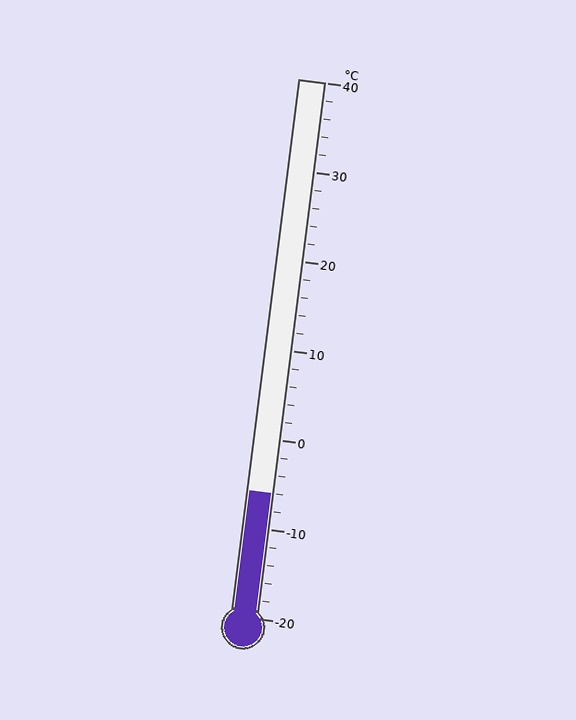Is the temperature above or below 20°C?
The temperature is below 20°C.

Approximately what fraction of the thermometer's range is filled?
The thermometer is filled to approximately 25% of its range.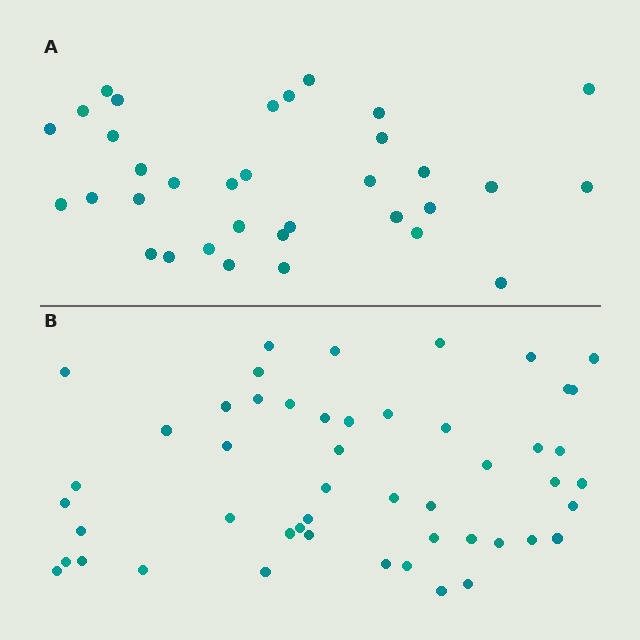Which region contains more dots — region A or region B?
Region B (the bottom region) has more dots.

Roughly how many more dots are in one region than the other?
Region B has approximately 15 more dots than region A.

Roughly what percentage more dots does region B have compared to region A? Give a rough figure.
About 45% more.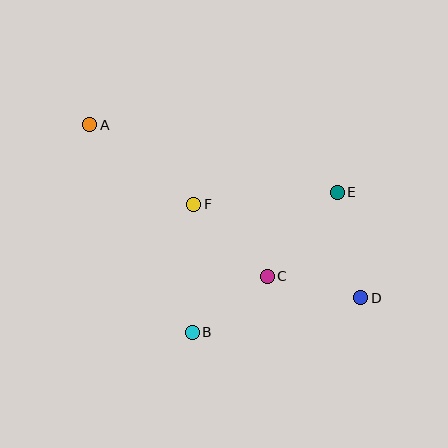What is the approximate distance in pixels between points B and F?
The distance between B and F is approximately 128 pixels.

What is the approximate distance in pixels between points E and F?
The distance between E and F is approximately 144 pixels.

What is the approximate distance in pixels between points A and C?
The distance between A and C is approximately 233 pixels.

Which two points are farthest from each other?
Points A and D are farthest from each other.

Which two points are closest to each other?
Points B and C are closest to each other.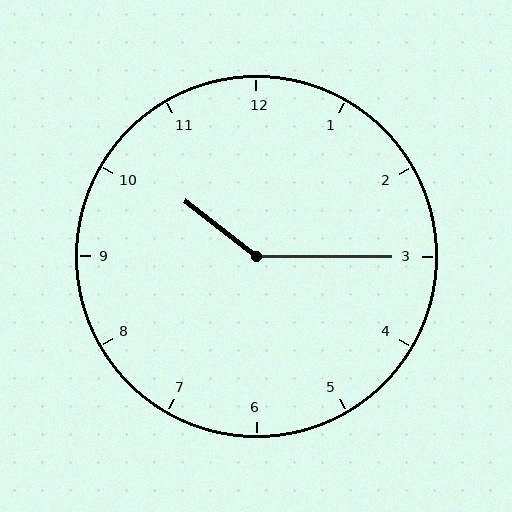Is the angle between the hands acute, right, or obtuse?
It is obtuse.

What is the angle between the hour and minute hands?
Approximately 142 degrees.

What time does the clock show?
10:15.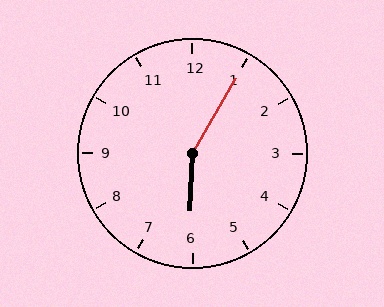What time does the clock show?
6:05.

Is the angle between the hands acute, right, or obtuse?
It is obtuse.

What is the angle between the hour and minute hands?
Approximately 152 degrees.